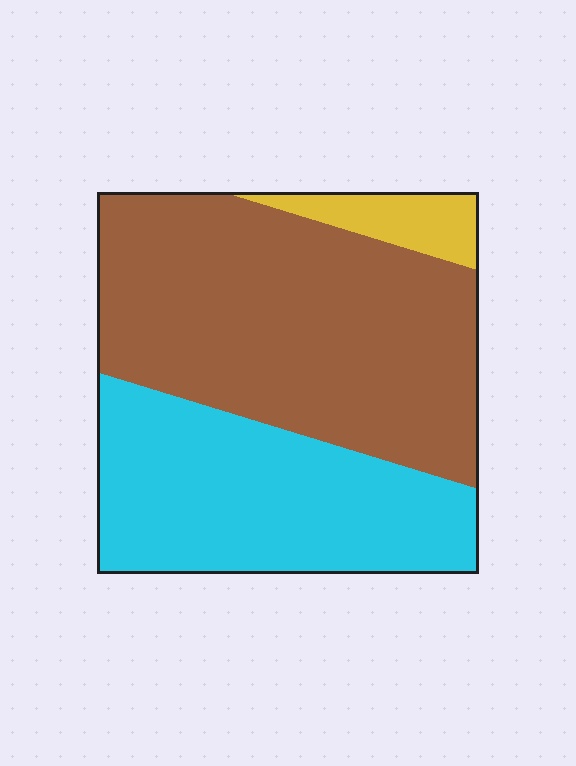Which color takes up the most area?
Brown, at roughly 55%.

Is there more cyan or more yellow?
Cyan.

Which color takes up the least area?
Yellow, at roughly 5%.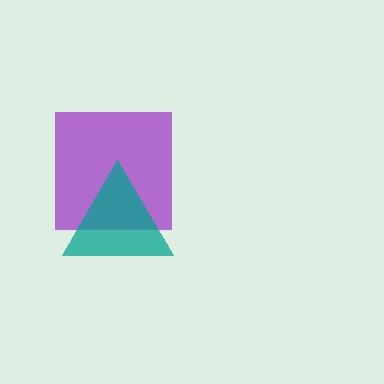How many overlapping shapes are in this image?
There are 2 overlapping shapes in the image.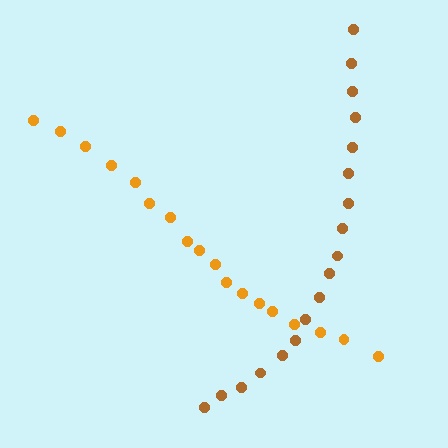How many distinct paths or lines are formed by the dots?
There are 2 distinct paths.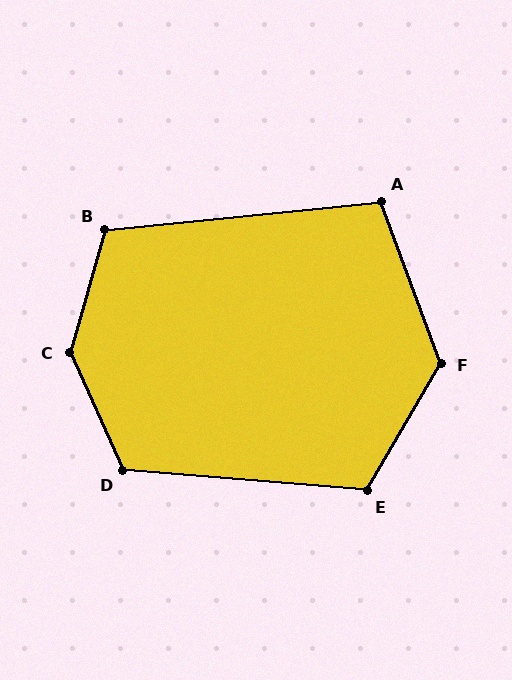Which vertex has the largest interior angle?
C, at approximately 140 degrees.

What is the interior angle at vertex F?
Approximately 129 degrees (obtuse).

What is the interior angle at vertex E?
Approximately 116 degrees (obtuse).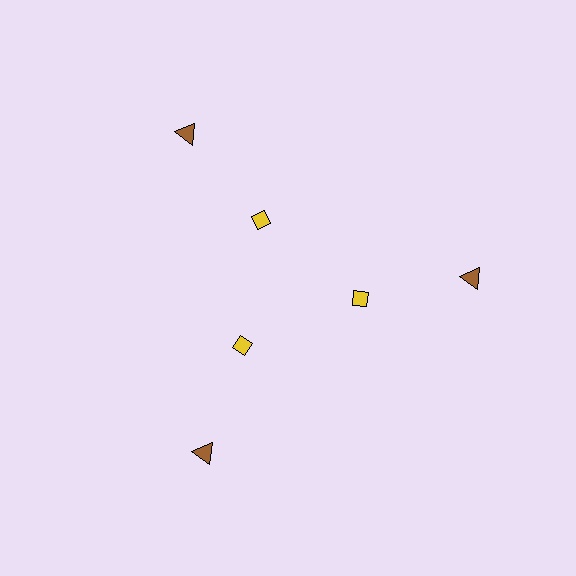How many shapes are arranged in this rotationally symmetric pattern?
There are 6 shapes, arranged in 3 groups of 2.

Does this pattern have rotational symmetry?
Yes, this pattern has 3-fold rotational symmetry. It looks the same after rotating 120 degrees around the center.